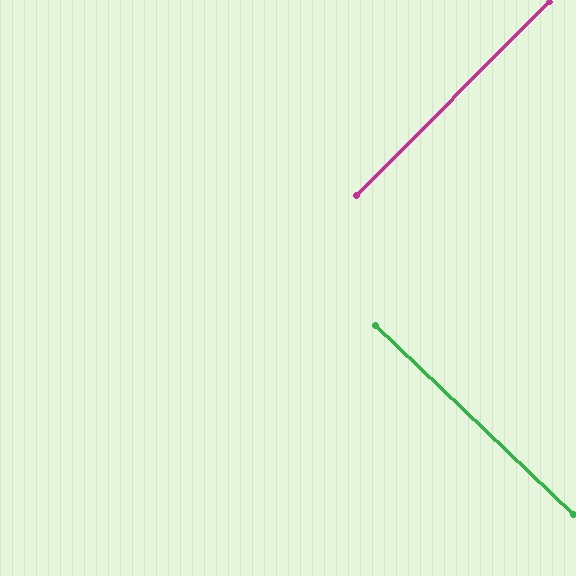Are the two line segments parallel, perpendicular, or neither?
Perpendicular — they meet at approximately 89°.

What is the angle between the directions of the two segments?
Approximately 89 degrees.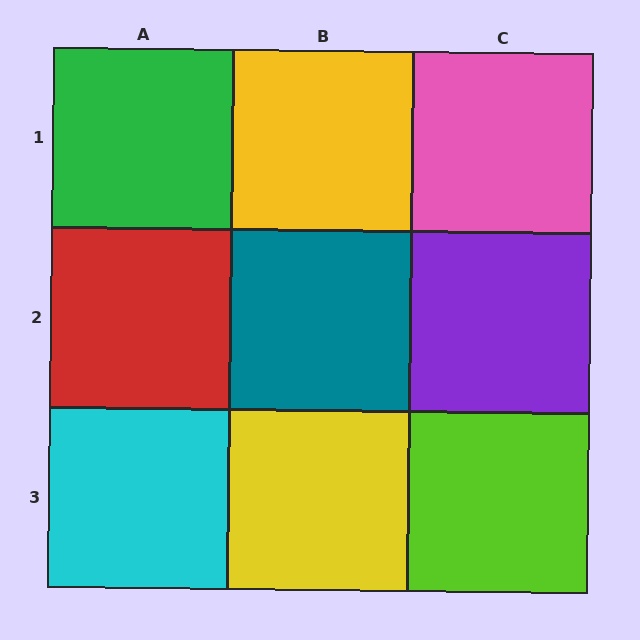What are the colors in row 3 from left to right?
Cyan, yellow, lime.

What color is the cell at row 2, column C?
Purple.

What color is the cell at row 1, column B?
Yellow.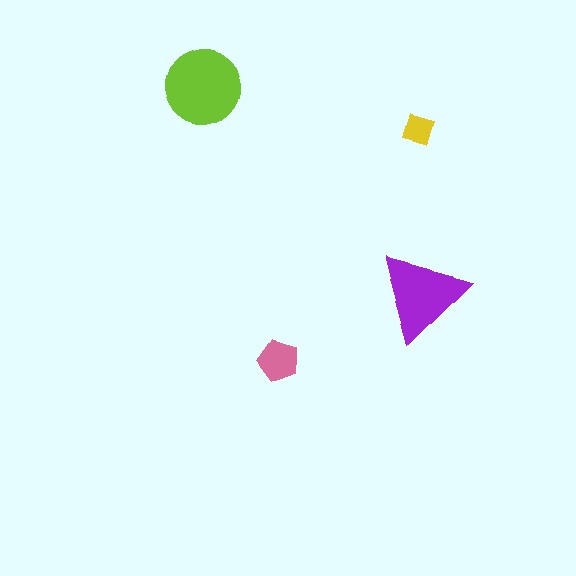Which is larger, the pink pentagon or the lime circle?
The lime circle.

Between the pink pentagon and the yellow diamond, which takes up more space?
The pink pentagon.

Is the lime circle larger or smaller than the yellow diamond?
Larger.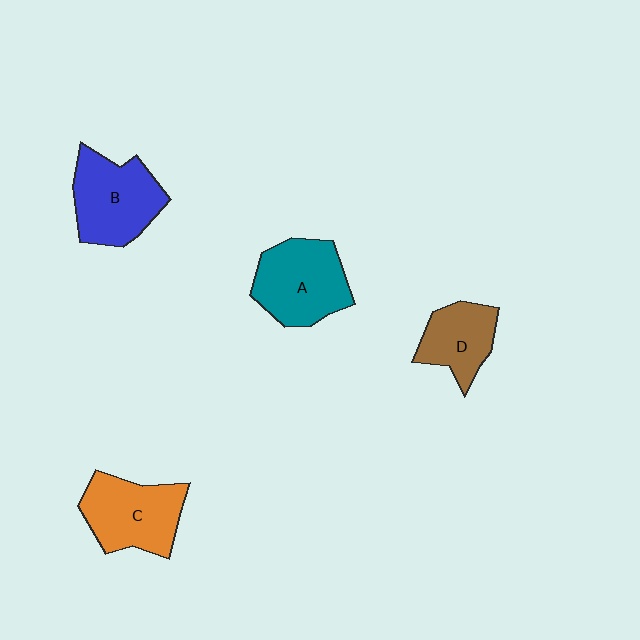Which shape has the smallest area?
Shape D (brown).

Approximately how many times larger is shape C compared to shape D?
Approximately 1.4 times.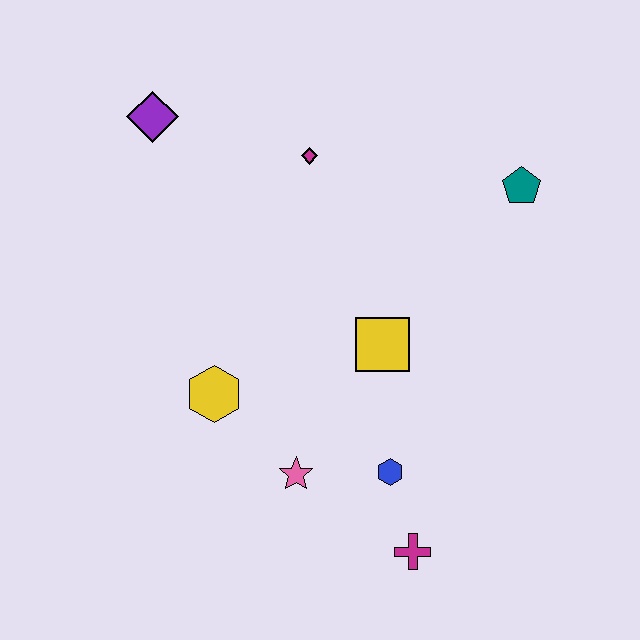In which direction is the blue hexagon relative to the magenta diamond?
The blue hexagon is below the magenta diamond.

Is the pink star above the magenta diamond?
No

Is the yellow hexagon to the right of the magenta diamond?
No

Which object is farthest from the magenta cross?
The purple diamond is farthest from the magenta cross.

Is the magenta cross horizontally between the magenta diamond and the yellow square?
No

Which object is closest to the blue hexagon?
The magenta cross is closest to the blue hexagon.